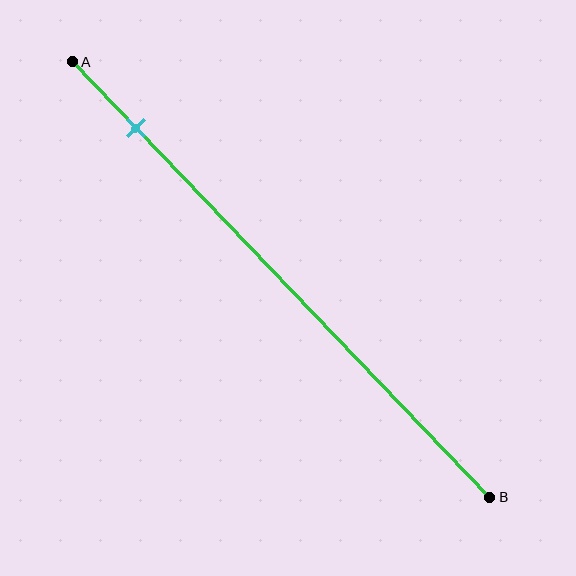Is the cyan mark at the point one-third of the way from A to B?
No, the mark is at about 15% from A, not at the 33% one-third point.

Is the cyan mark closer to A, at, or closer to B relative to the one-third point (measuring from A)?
The cyan mark is closer to point A than the one-third point of segment AB.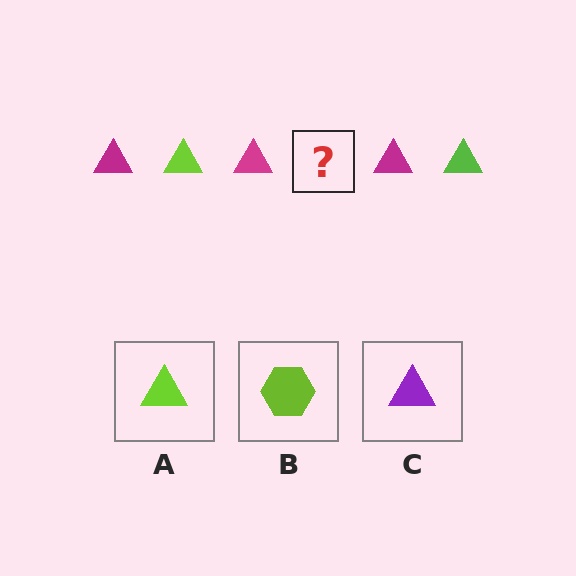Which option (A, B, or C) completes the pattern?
A.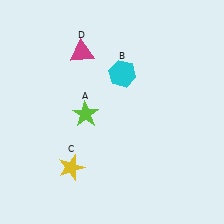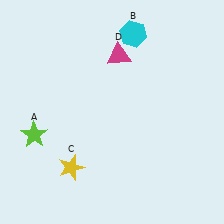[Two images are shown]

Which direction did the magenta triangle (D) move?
The magenta triangle (D) moved right.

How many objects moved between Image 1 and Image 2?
3 objects moved between the two images.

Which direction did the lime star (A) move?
The lime star (A) moved left.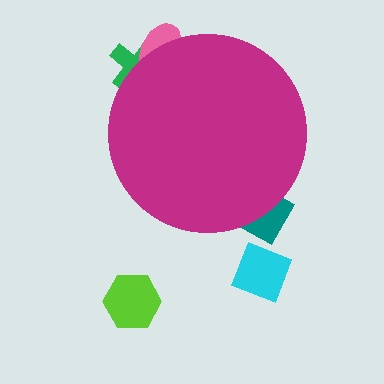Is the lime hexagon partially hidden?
No, the lime hexagon is fully visible.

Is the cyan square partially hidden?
No, the cyan square is fully visible.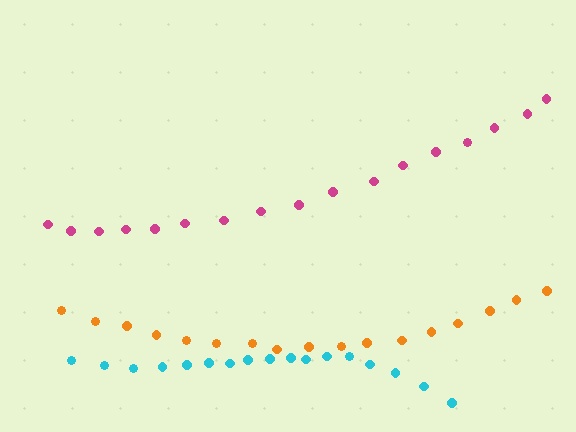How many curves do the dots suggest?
There are 3 distinct paths.